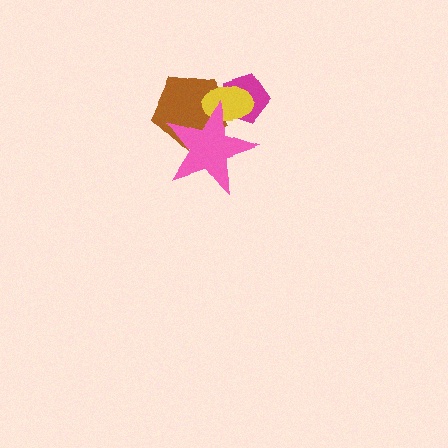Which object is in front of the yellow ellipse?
The pink star is in front of the yellow ellipse.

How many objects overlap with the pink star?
3 objects overlap with the pink star.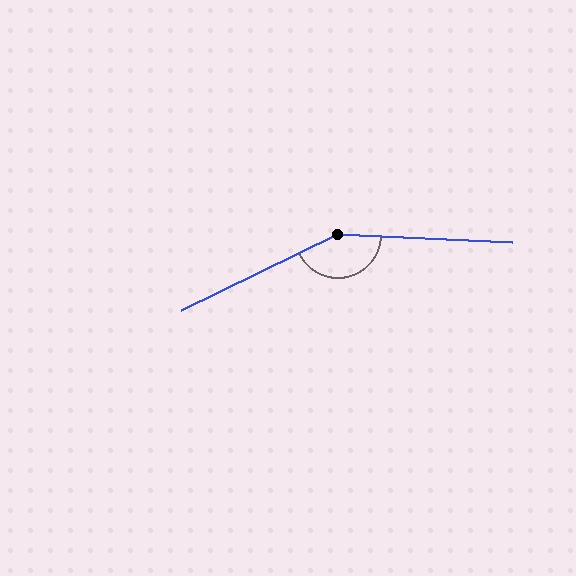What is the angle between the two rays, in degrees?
Approximately 151 degrees.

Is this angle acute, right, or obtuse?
It is obtuse.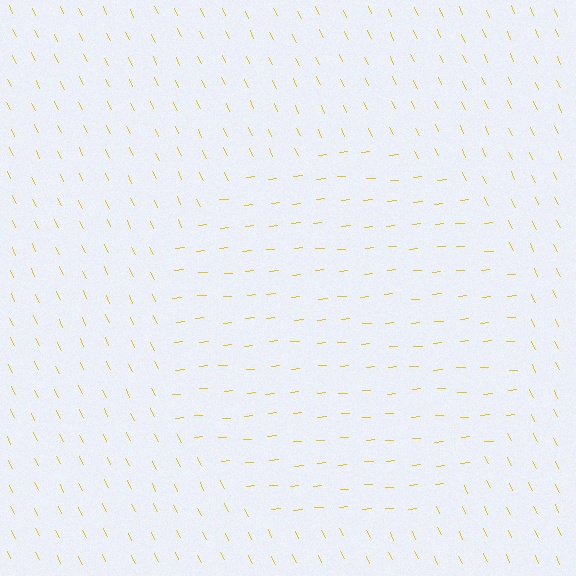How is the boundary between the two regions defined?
The boundary is defined purely by a change in line orientation (approximately 68 degrees difference). All lines are the same color and thickness.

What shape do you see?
I see a circle.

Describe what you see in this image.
The image is filled with small yellow line segments. A circle region in the image has lines oriented differently from the surrounding lines, creating a visible texture boundary.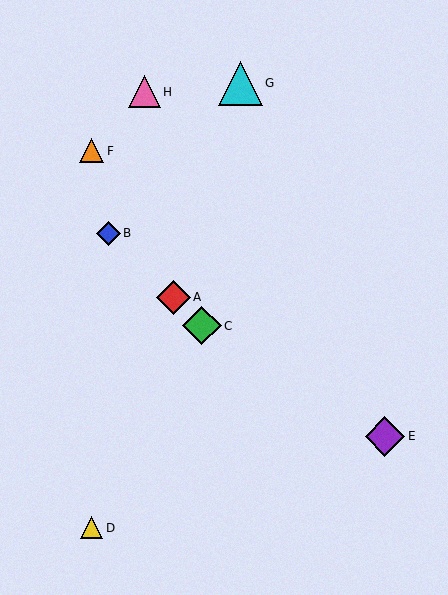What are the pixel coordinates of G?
Object G is at (240, 83).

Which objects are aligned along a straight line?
Objects A, B, C are aligned along a straight line.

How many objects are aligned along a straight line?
3 objects (A, B, C) are aligned along a straight line.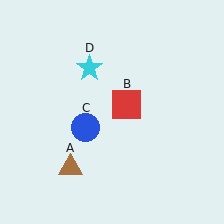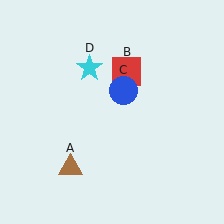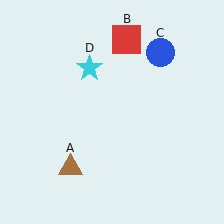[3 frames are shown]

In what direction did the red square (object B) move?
The red square (object B) moved up.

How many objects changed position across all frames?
2 objects changed position: red square (object B), blue circle (object C).